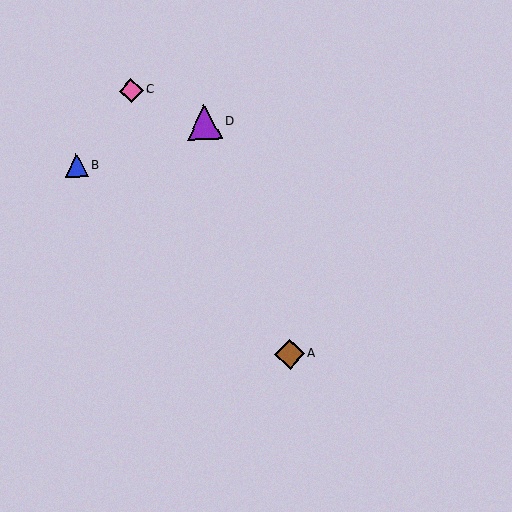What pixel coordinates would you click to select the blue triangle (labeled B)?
Click at (77, 165) to select the blue triangle B.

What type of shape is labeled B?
Shape B is a blue triangle.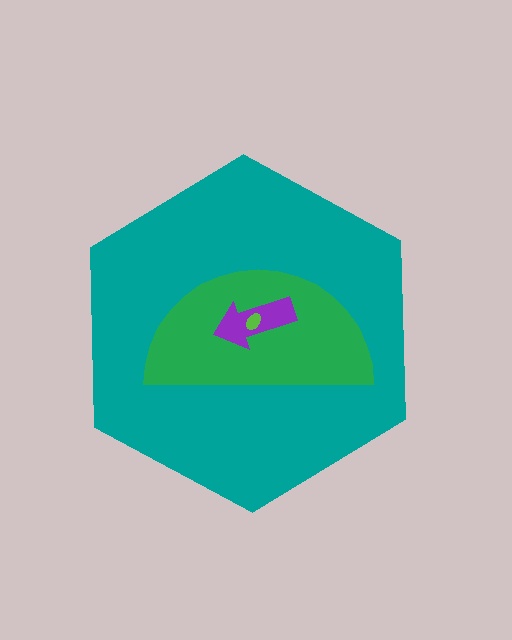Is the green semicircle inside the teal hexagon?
Yes.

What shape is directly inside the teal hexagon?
The green semicircle.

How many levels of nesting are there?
4.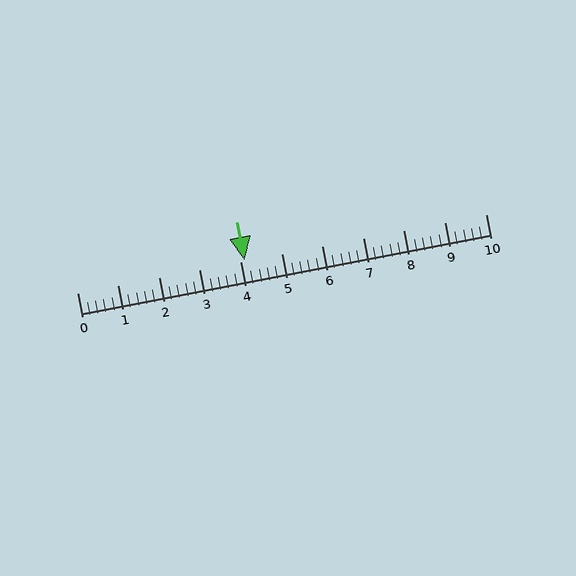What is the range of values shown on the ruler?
The ruler shows values from 0 to 10.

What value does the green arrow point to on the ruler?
The green arrow points to approximately 4.1.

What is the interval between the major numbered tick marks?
The major tick marks are spaced 1 units apart.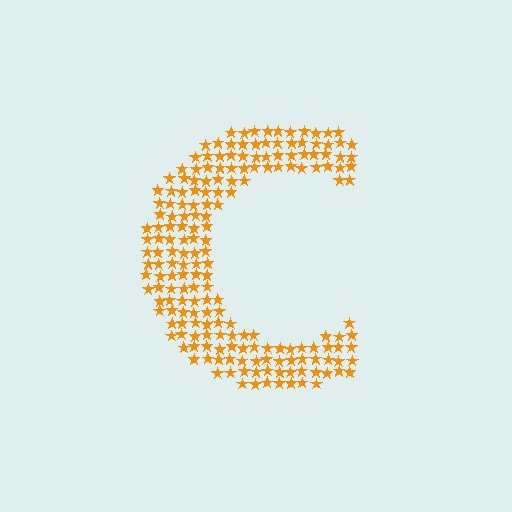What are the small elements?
The small elements are stars.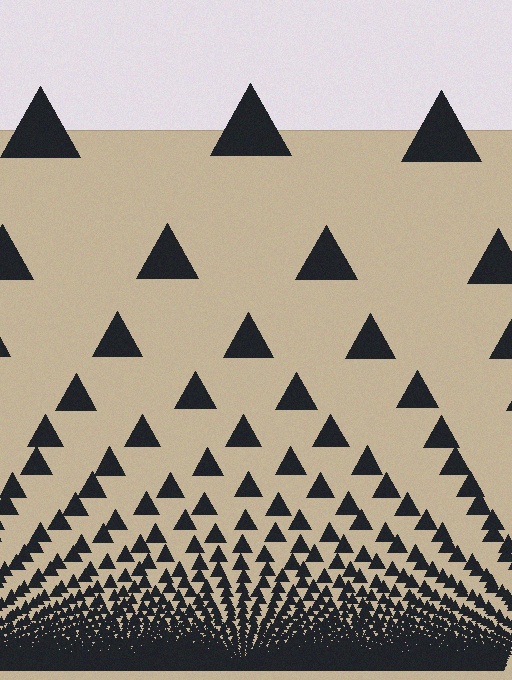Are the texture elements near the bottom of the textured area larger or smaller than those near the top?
Smaller. The gradient is inverted — elements near the bottom are smaller and denser.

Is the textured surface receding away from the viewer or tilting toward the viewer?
The surface appears to tilt toward the viewer. Texture elements get larger and sparser toward the top.